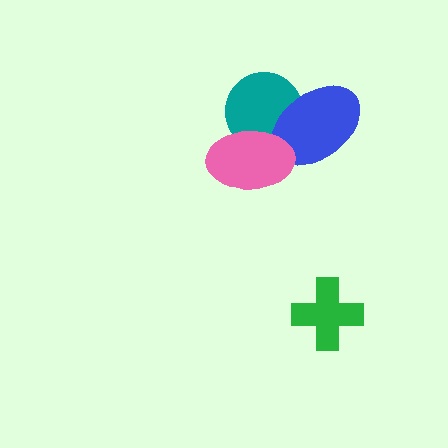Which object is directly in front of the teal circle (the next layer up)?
The blue ellipse is directly in front of the teal circle.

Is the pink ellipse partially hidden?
No, no other shape covers it.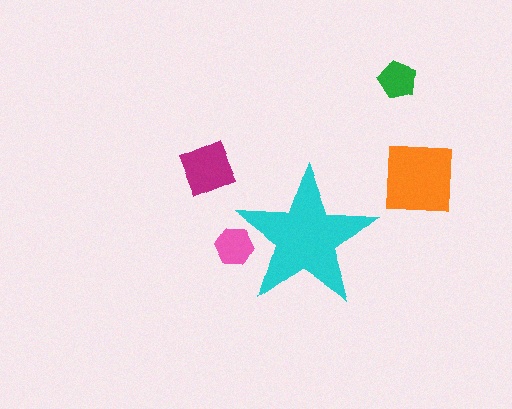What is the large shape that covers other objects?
A cyan star.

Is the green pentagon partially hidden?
No, the green pentagon is fully visible.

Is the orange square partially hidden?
No, the orange square is fully visible.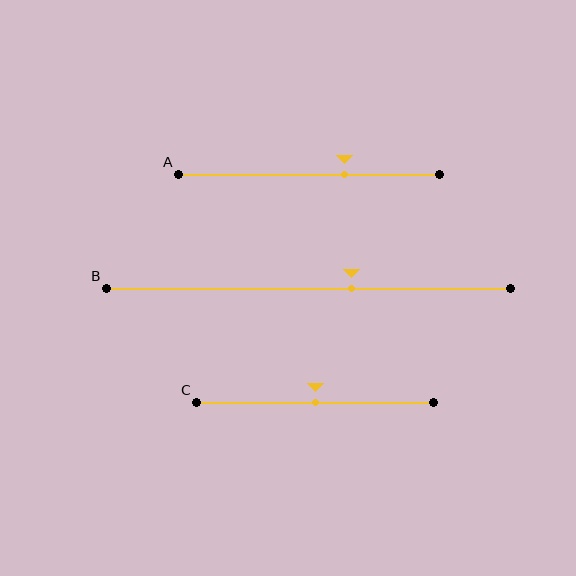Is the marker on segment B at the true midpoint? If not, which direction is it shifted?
No, the marker on segment B is shifted to the right by about 11% of the segment length.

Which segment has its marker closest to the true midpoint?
Segment C has its marker closest to the true midpoint.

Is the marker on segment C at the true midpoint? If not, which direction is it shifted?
Yes, the marker on segment C is at the true midpoint.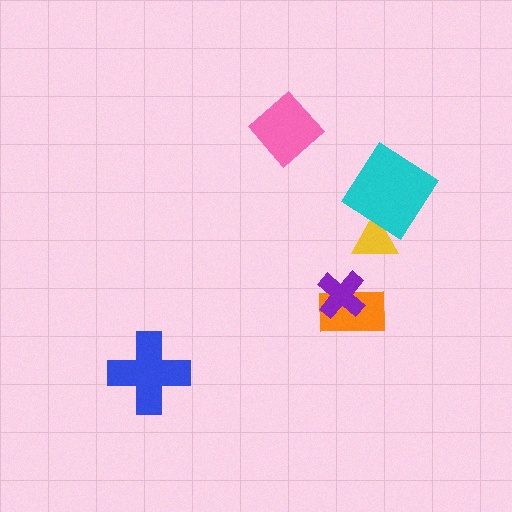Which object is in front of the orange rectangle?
The purple cross is in front of the orange rectangle.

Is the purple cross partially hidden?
No, no other shape covers it.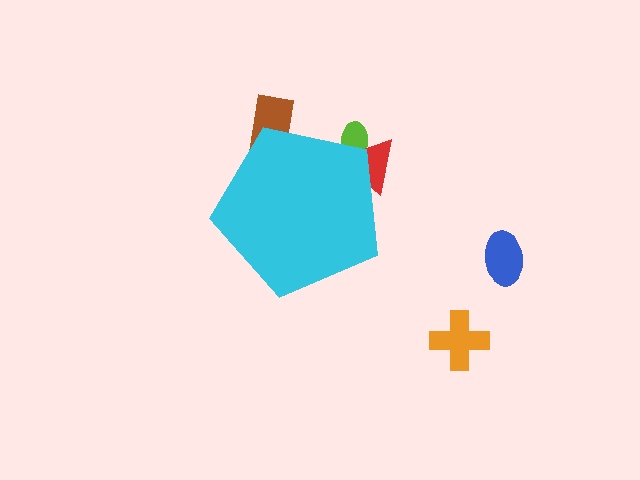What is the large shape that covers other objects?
A cyan pentagon.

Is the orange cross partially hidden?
No, the orange cross is fully visible.